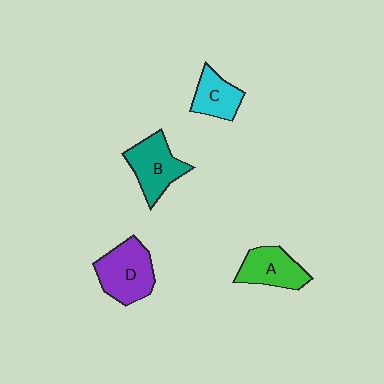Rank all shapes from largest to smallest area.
From largest to smallest: D (purple), B (teal), A (green), C (cyan).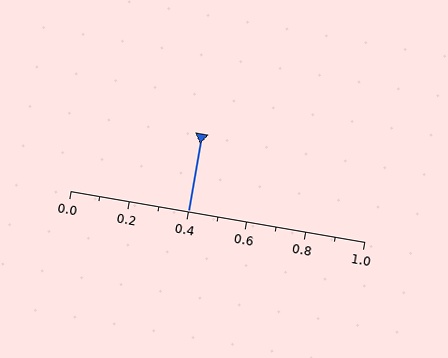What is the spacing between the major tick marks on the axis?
The major ticks are spaced 0.2 apart.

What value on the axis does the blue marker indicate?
The marker indicates approximately 0.4.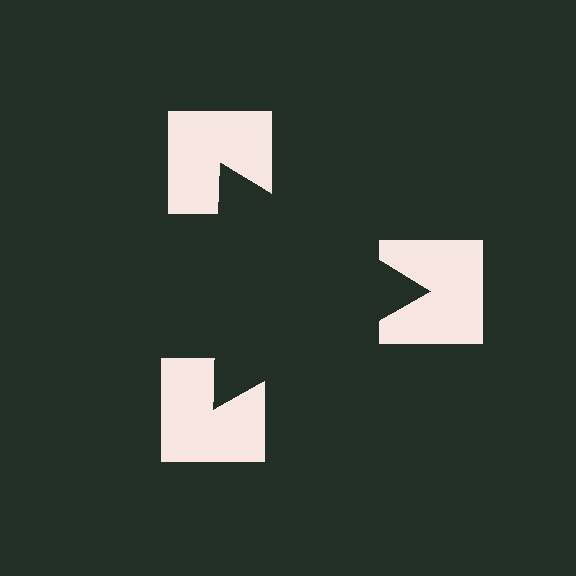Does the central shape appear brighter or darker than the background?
It typically appears slightly darker than the background, even though no actual brightness change is drawn.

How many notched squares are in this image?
There are 3 — one at each vertex of the illusory triangle.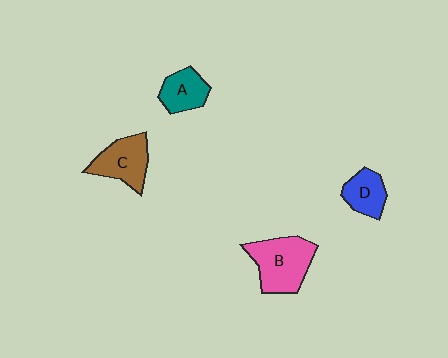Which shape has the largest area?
Shape B (pink).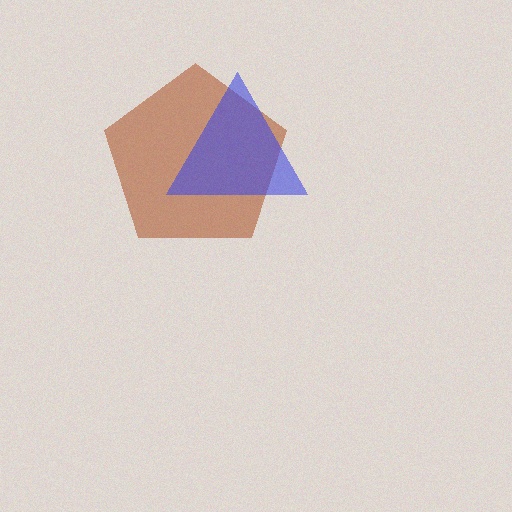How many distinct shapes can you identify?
There are 2 distinct shapes: a brown pentagon, a blue triangle.